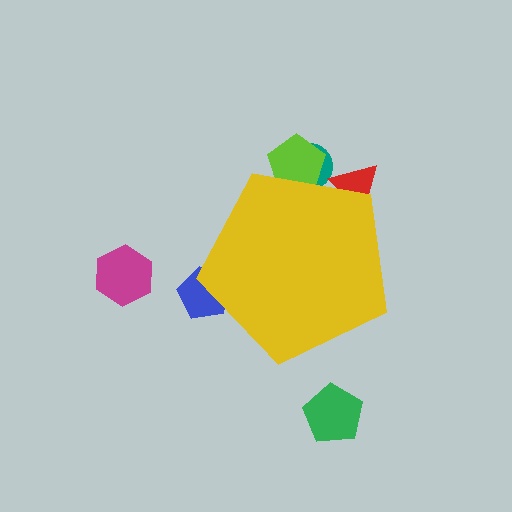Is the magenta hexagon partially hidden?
No, the magenta hexagon is fully visible.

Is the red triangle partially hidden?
Yes, the red triangle is partially hidden behind the yellow pentagon.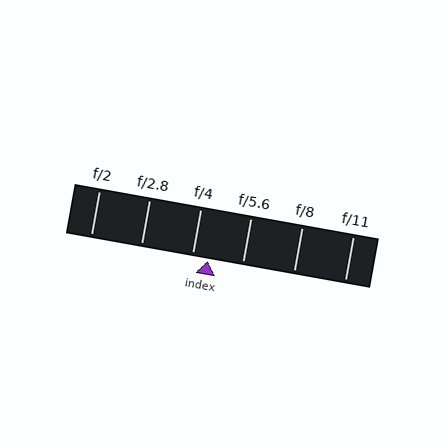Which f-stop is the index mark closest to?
The index mark is closest to f/4.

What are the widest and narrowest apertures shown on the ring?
The widest aperture shown is f/2 and the narrowest is f/11.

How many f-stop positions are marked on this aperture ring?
There are 6 f-stop positions marked.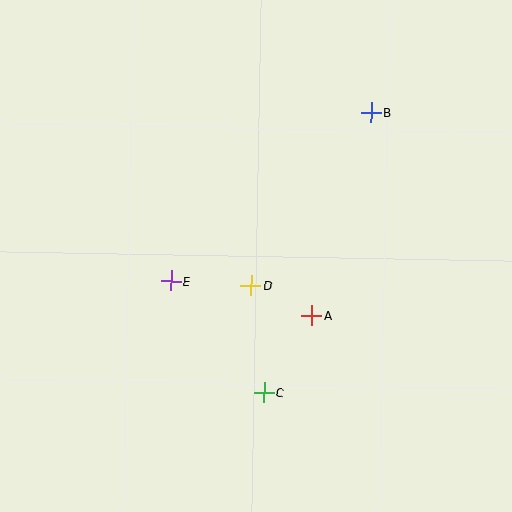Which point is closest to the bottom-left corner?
Point E is closest to the bottom-left corner.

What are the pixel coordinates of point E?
Point E is at (171, 281).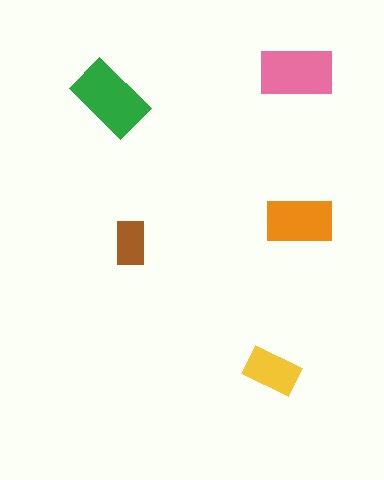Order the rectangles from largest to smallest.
the green one, the pink one, the orange one, the yellow one, the brown one.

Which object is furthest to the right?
The orange rectangle is rightmost.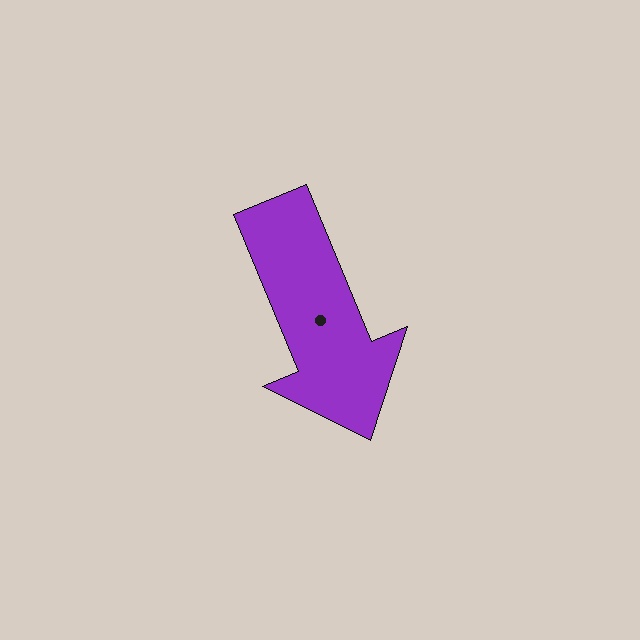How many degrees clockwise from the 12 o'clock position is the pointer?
Approximately 157 degrees.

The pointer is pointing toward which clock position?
Roughly 5 o'clock.